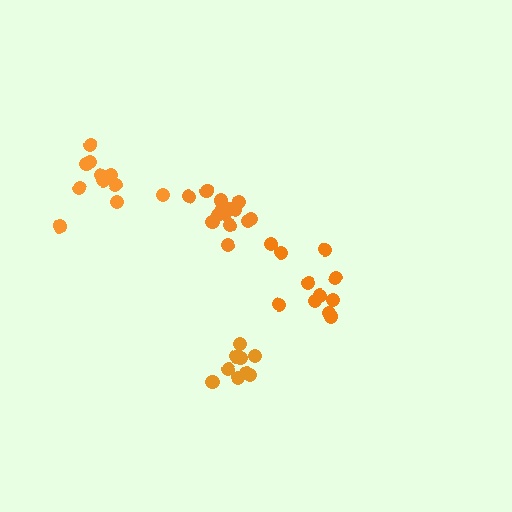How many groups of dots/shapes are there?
There are 4 groups.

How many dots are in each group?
Group 1: 11 dots, Group 2: 14 dots, Group 3: 9 dots, Group 4: 11 dots (45 total).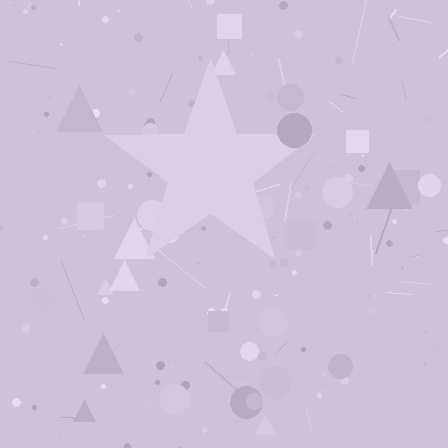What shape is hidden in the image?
A star is hidden in the image.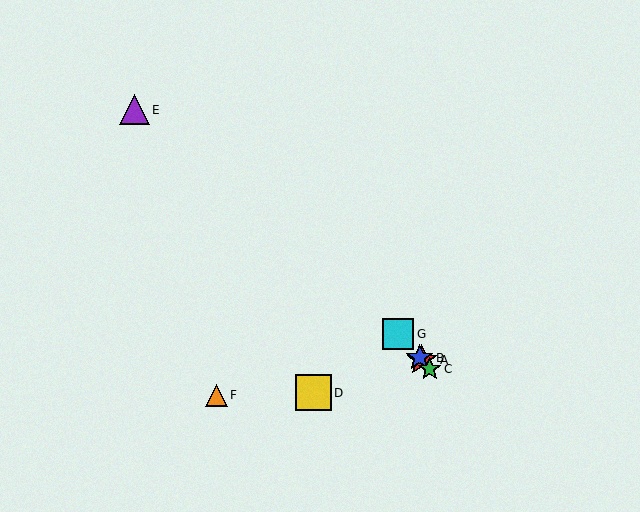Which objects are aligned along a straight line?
Objects A, B, C, G are aligned along a straight line.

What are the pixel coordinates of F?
Object F is at (216, 395).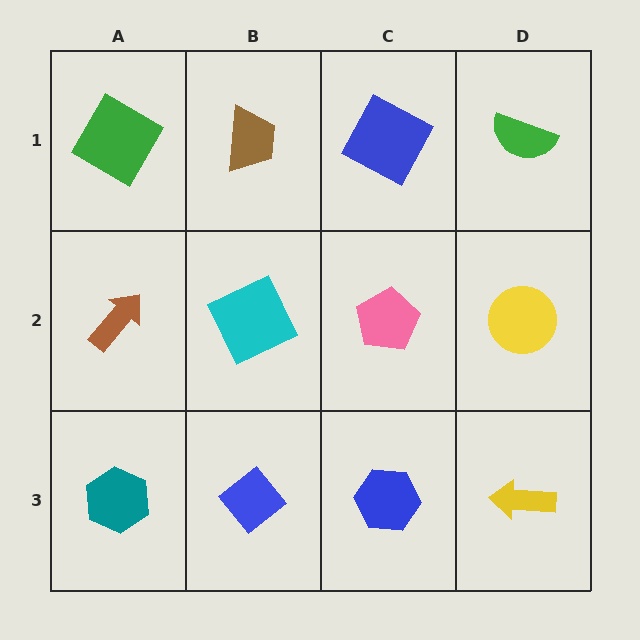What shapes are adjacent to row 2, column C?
A blue square (row 1, column C), a blue hexagon (row 3, column C), a cyan square (row 2, column B), a yellow circle (row 2, column D).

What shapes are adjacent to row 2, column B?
A brown trapezoid (row 1, column B), a blue diamond (row 3, column B), a brown arrow (row 2, column A), a pink pentagon (row 2, column C).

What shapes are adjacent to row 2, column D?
A green semicircle (row 1, column D), a yellow arrow (row 3, column D), a pink pentagon (row 2, column C).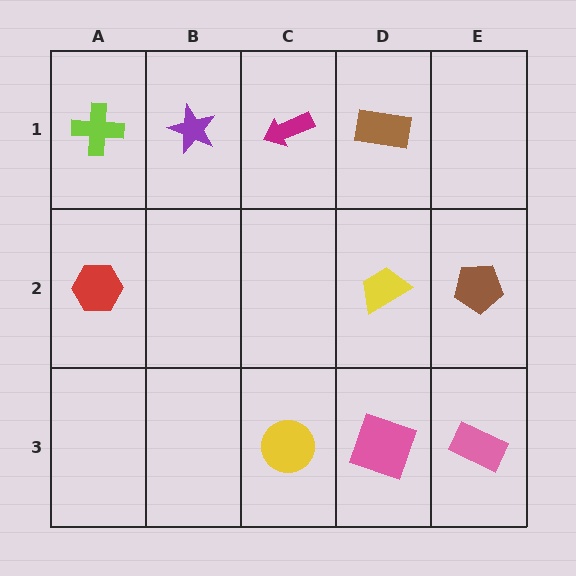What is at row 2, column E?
A brown pentagon.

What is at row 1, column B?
A purple star.